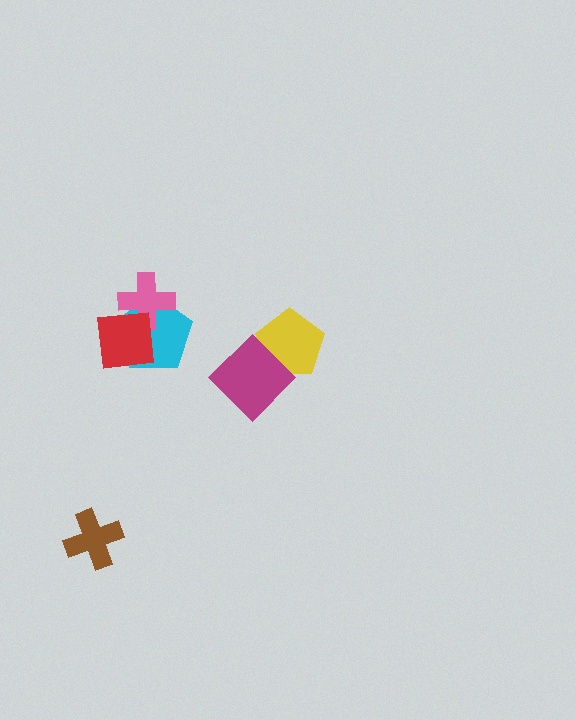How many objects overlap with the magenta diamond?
1 object overlaps with the magenta diamond.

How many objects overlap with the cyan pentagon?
2 objects overlap with the cyan pentagon.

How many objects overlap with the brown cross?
0 objects overlap with the brown cross.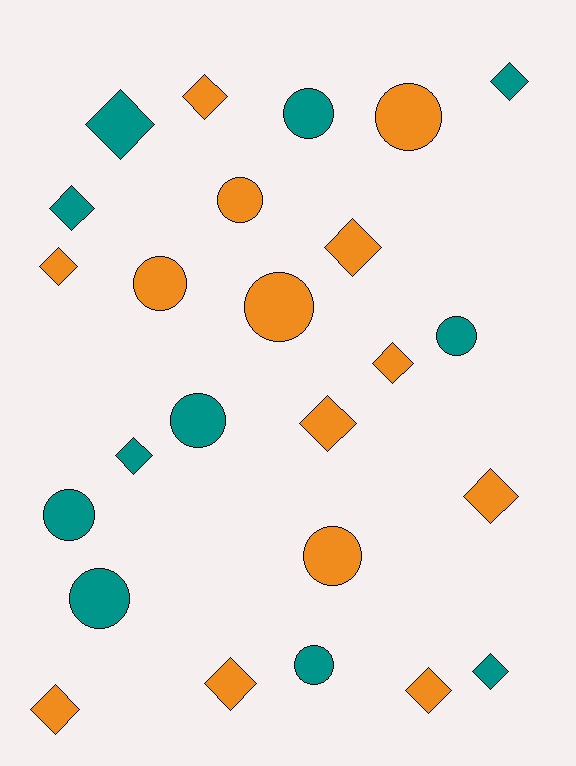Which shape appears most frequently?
Diamond, with 14 objects.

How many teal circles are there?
There are 6 teal circles.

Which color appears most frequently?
Orange, with 14 objects.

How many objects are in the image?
There are 25 objects.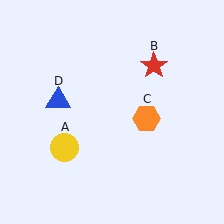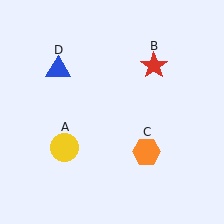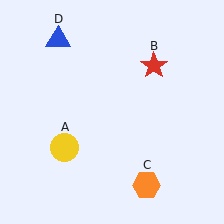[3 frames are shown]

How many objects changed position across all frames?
2 objects changed position: orange hexagon (object C), blue triangle (object D).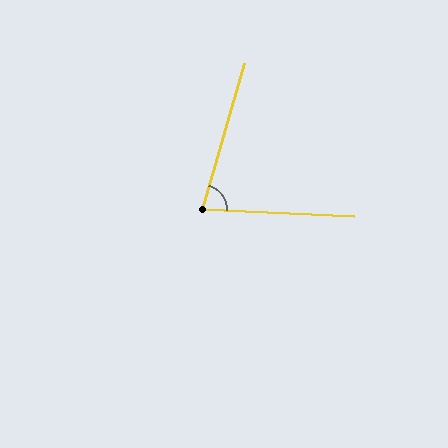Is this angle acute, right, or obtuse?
It is acute.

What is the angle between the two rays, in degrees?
Approximately 77 degrees.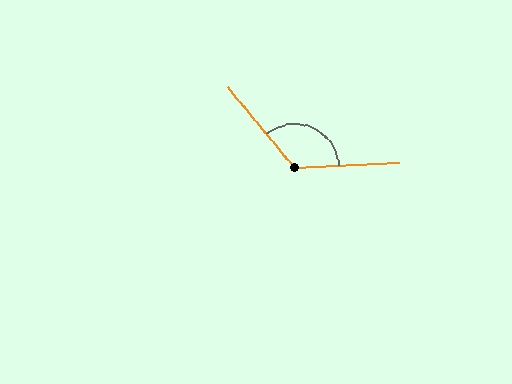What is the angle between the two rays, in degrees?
Approximately 126 degrees.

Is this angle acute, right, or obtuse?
It is obtuse.